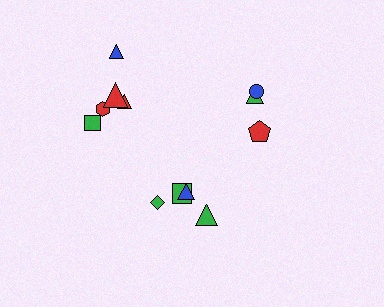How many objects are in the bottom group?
There are 4 objects.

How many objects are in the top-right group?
There are 3 objects.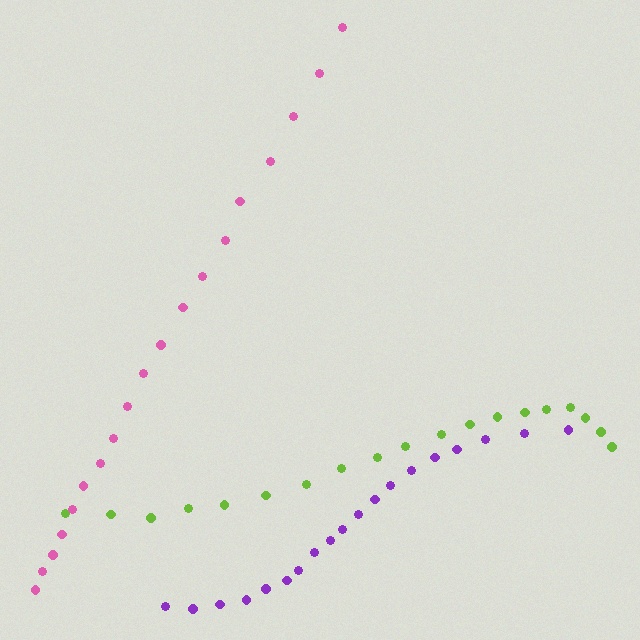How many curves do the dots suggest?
There are 3 distinct paths.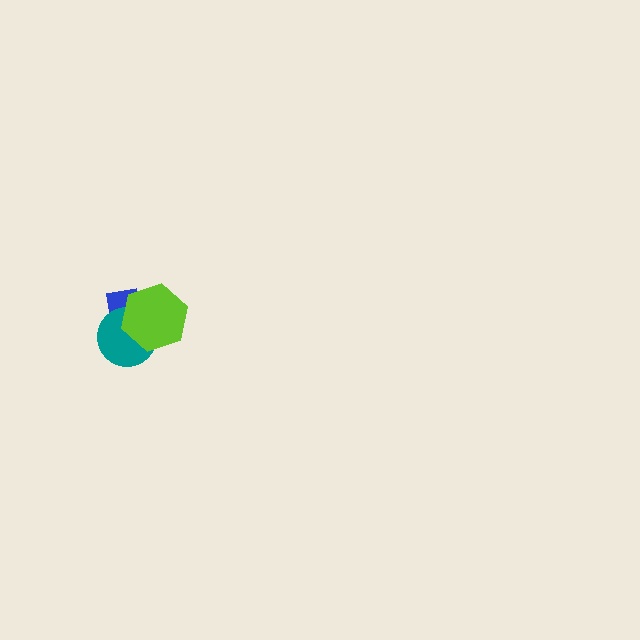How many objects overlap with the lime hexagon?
2 objects overlap with the lime hexagon.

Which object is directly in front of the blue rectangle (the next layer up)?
The teal circle is directly in front of the blue rectangle.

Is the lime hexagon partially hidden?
No, no other shape covers it.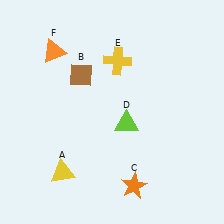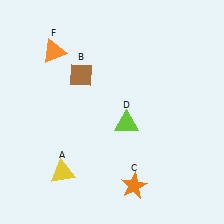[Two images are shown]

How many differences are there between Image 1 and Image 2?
There is 1 difference between the two images.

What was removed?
The yellow cross (E) was removed in Image 2.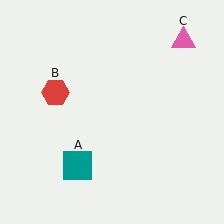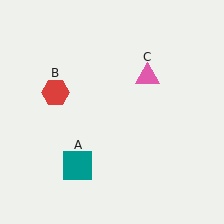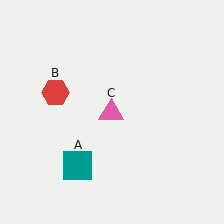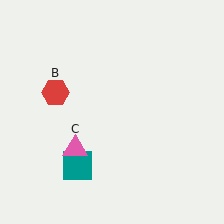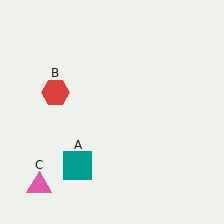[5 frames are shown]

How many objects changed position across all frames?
1 object changed position: pink triangle (object C).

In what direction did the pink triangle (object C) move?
The pink triangle (object C) moved down and to the left.